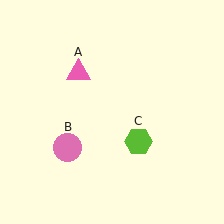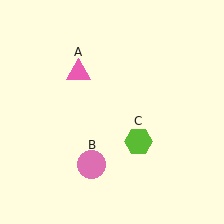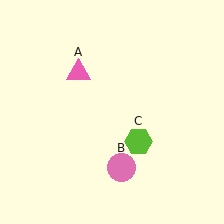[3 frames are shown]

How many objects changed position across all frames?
1 object changed position: pink circle (object B).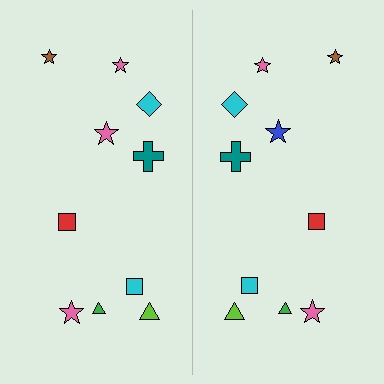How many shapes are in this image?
There are 20 shapes in this image.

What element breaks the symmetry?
The blue star on the right side breaks the symmetry — its mirror counterpart is pink.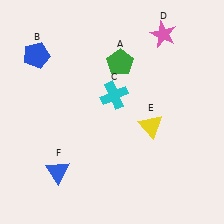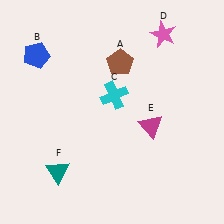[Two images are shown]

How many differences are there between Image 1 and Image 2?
There are 3 differences between the two images.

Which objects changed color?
A changed from green to brown. E changed from yellow to magenta. F changed from blue to teal.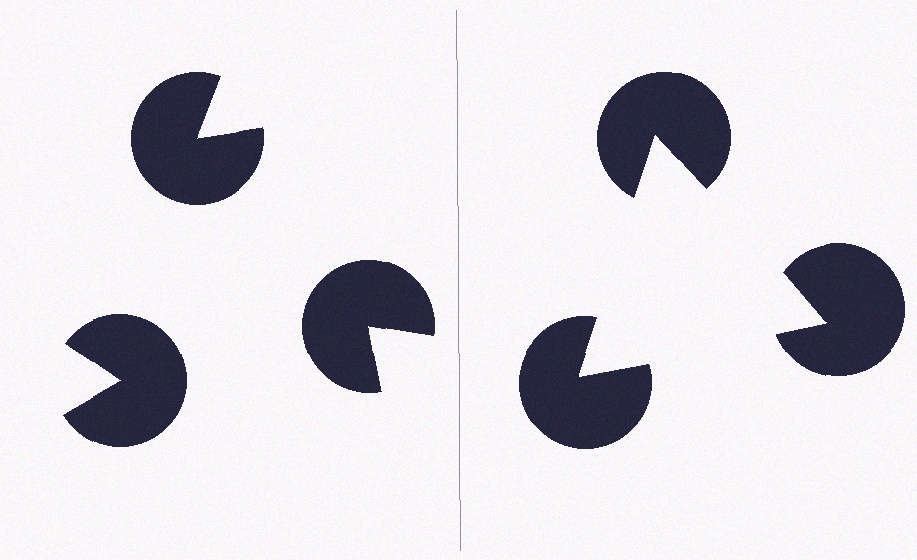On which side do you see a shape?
An illusory triangle appears on the right side. On the left side the wedge cuts are rotated, so no coherent shape forms.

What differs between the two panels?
The pac-man discs are positioned identically on both sides; only the wedge orientations differ. On the right they align to a triangle; on the left they are misaligned.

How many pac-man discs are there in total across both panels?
6 — 3 on each side.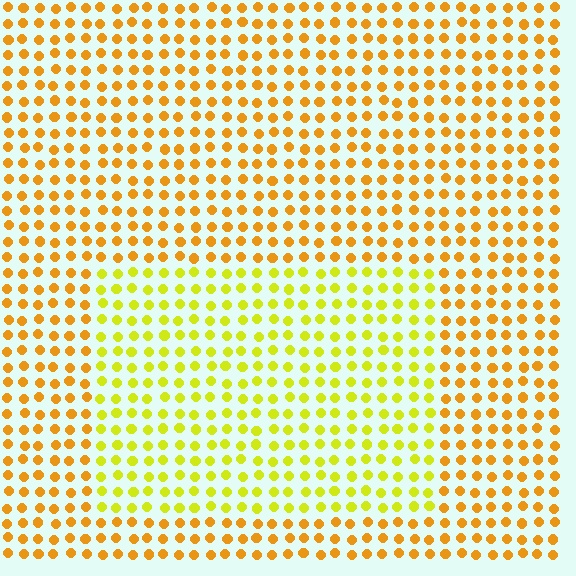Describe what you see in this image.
The image is filled with small orange elements in a uniform arrangement. A rectangle-shaped region is visible where the elements are tinted to a slightly different hue, forming a subtle color boundary.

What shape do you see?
I see a rectangle.